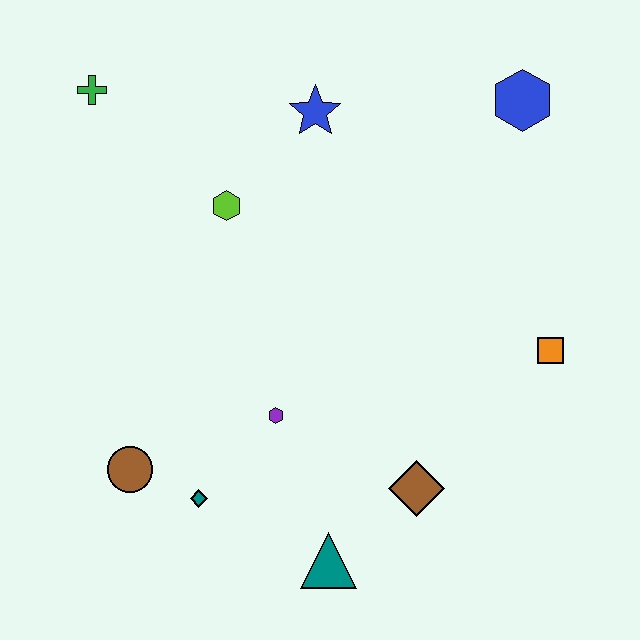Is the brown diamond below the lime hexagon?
Yes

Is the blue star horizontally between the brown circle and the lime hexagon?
No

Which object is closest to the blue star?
The lime hexagon is closest to the blue star.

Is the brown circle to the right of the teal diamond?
No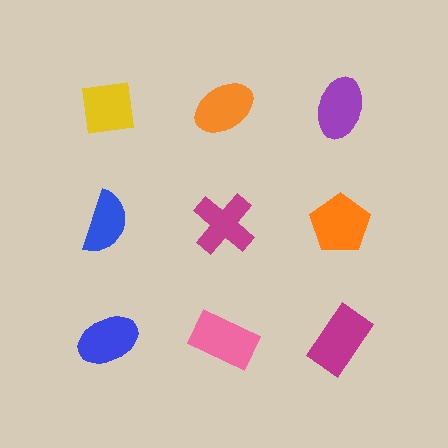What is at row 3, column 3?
A magenta rectangle.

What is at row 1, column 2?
An orange ellipse.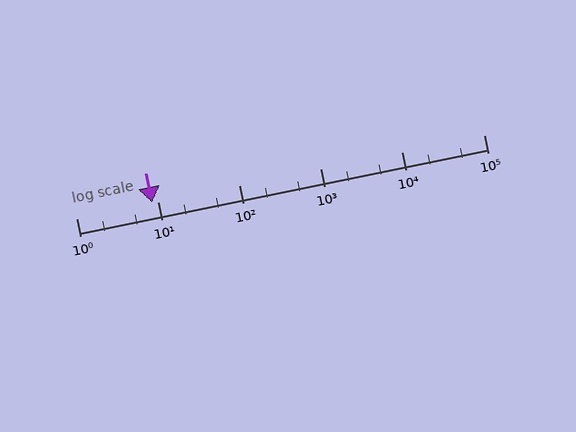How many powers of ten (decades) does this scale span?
The scale spans 5 decades, from 1 to 100000.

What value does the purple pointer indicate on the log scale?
The pointer indicates approximately 8.5.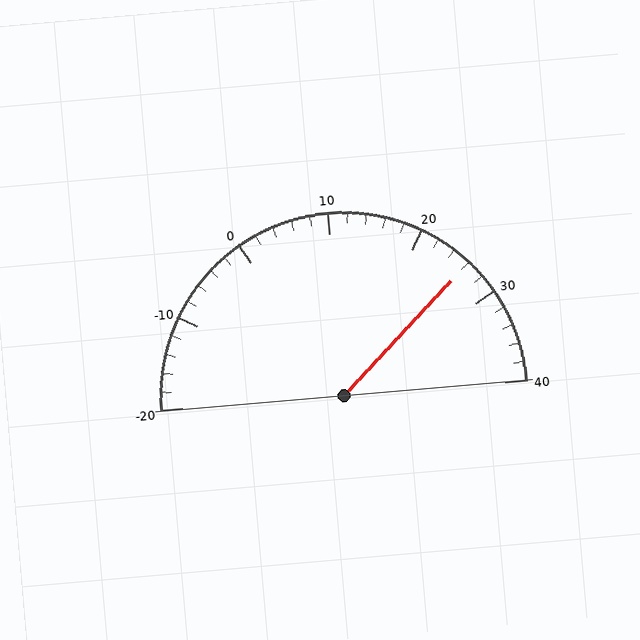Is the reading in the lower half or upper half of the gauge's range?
The reading is in the upper half of the range (-20 to 40).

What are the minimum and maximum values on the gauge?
The gauge ranges from -20 to 40.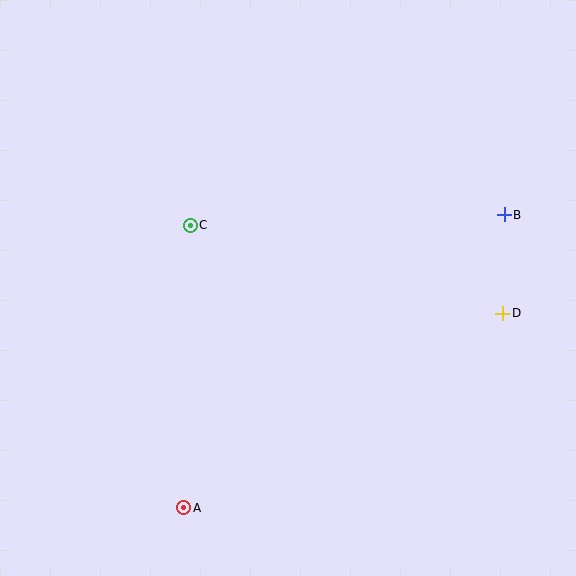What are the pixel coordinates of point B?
Point B is at (504, 215).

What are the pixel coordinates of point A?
Point A is at (184, 508).